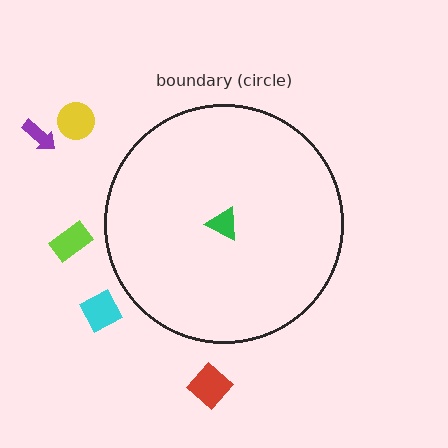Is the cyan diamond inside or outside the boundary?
Outside.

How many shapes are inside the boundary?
1 inside, 5 outside.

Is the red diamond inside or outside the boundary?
Outside.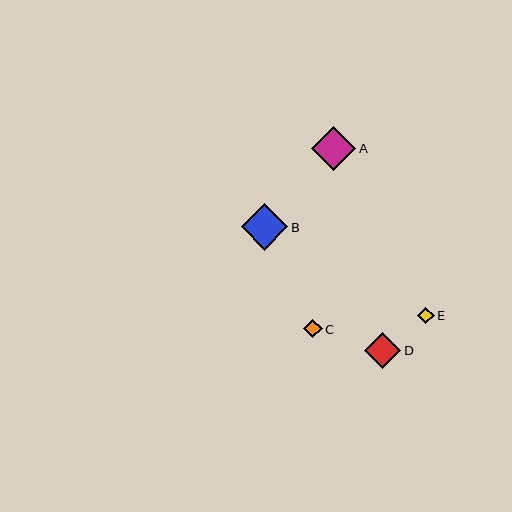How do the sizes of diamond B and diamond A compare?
Diamond B and diamond A are approximately the same size.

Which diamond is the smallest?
Diamond E is the smallest with a size of approximately 17 pixels.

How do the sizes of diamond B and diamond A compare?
Diamond B and diamond A are approximately the same size.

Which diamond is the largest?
Diamond B is the largest with a size of approximately 46 pixels.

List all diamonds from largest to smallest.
From largest to smallest: B, A, D, C, E.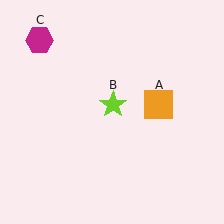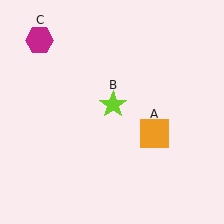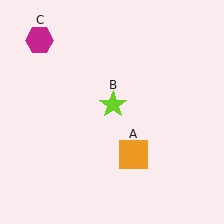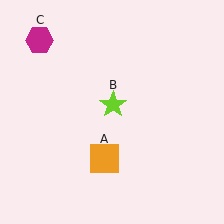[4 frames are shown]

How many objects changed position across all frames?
1 object changed position: orange square (object A).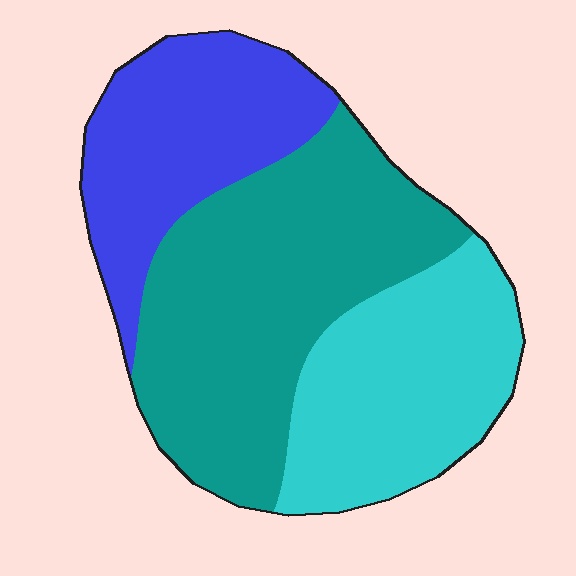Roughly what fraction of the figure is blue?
Blue takes up between a quarter and a half of the figure.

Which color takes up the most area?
Teal, at roughly 45%.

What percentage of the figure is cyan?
Cyan covers 29% of the figure.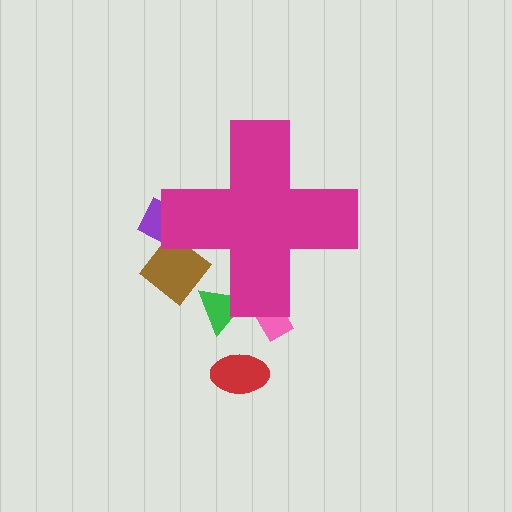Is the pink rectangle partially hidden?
Yes, the pink rectangle is partially hidden behind the magenta cross.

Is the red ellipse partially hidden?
No, the red ellipse is fully visible.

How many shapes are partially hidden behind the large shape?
4 shapes are partially hidden.